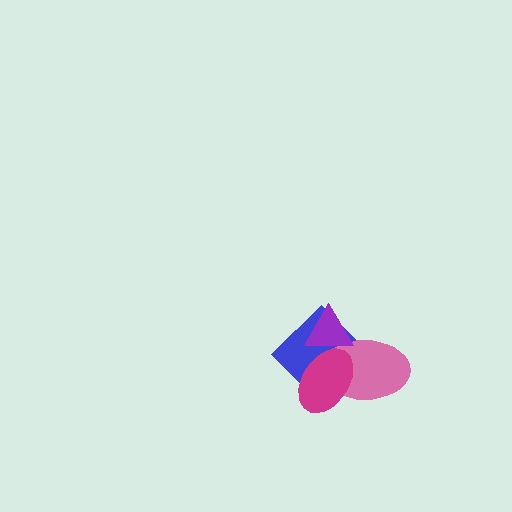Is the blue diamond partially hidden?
Yes, it is partially covered by another shape.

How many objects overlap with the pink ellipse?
3 objects overlap with the pink ellipse.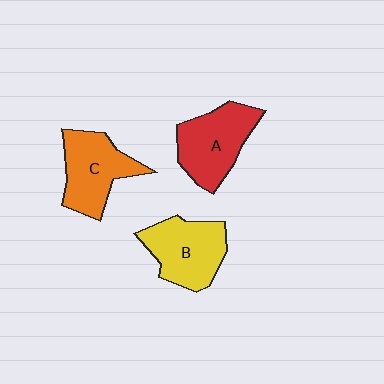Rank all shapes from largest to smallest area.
From largest to smallest: A (red), B (yellow), C (orange).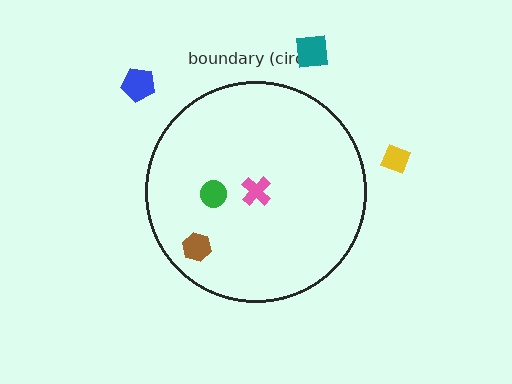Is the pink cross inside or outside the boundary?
Inside.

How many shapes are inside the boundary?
3 inside, 3 outside.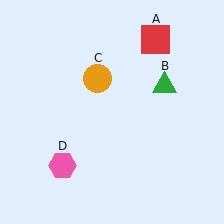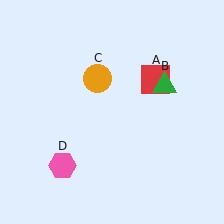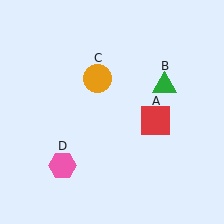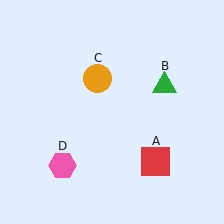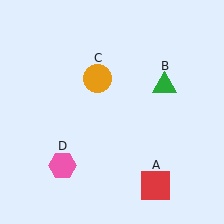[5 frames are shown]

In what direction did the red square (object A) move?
The red square (object A) moved down.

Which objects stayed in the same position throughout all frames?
Green triangle (object B) and orange circle (object C) and pink hexagon (object D) remained stationary.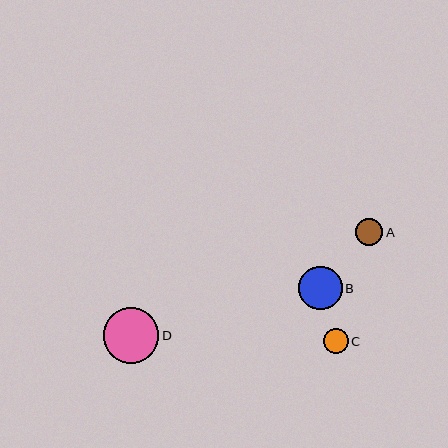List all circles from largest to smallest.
From largest to smallest: D, B, A, C.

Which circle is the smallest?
Circle C is the smallest with a size of approximately 25 pixels.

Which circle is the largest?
Circle D is the largest with a size of approximately 55 pixels.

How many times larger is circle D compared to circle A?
Circle D is approximately 2.1 times the size of circle A.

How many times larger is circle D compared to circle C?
Circle D is approximately 2.2 times the size of circle C.